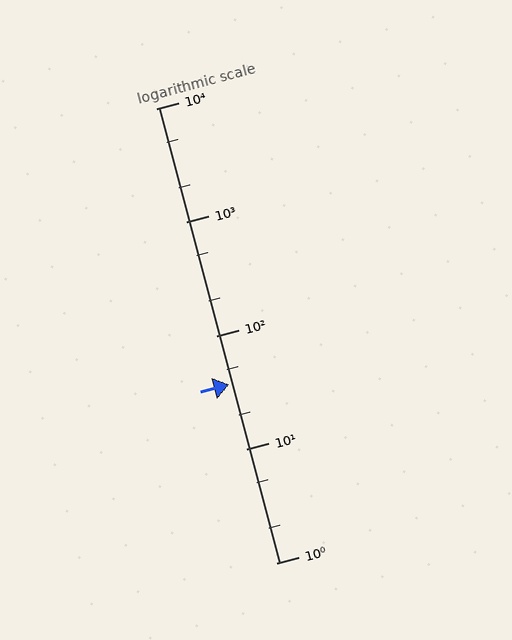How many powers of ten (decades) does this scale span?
The scale spans 4 decades, from 1 to 10000.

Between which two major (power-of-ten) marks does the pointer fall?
The pointer is between 10 and 100.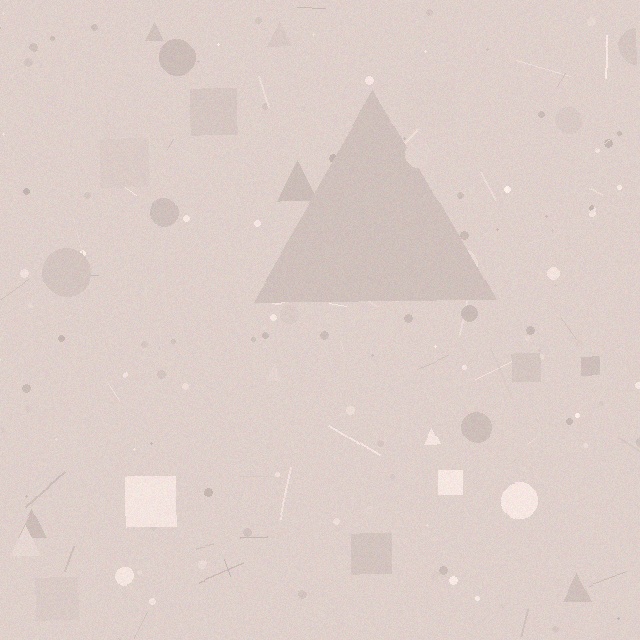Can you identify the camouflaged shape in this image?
The camouflaged shape is a triangle.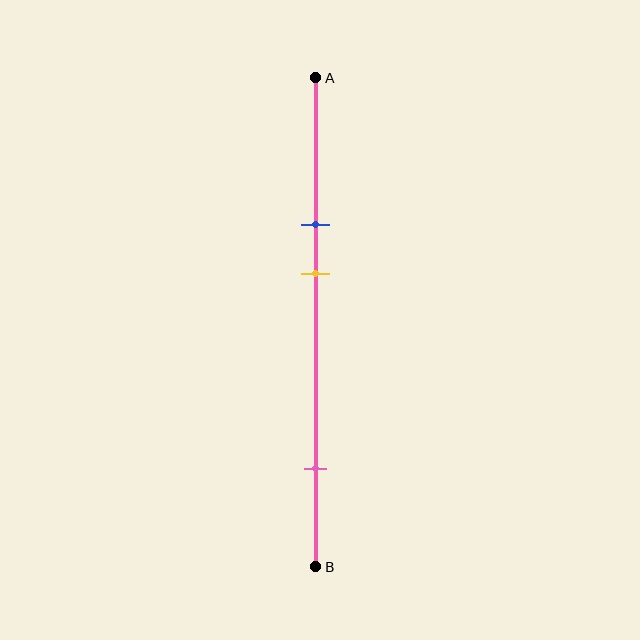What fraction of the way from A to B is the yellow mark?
The yellow mark is approximately 40% (0.4) of the way from A to B.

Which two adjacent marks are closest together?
The blue and yellow marks are the closest adjacent pair.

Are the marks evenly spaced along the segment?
No, the marks are not evenly spaced.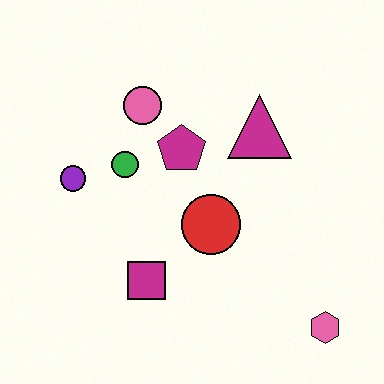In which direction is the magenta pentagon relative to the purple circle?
The magenta pentagon is to the right of the purple circle.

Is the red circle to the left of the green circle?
No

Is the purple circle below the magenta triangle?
Yes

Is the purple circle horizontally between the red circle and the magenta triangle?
No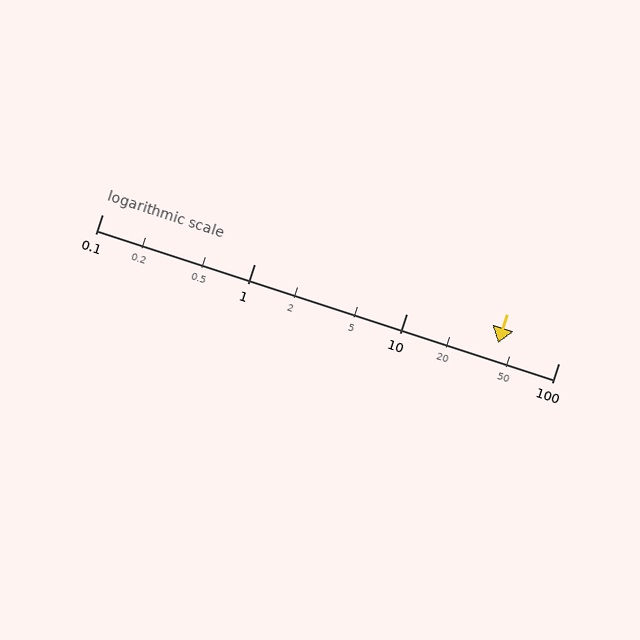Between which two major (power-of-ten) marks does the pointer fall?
The pointer is between 10 and 100.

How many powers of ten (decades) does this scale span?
The scale spans 3 decades, from 0.1 to 100.